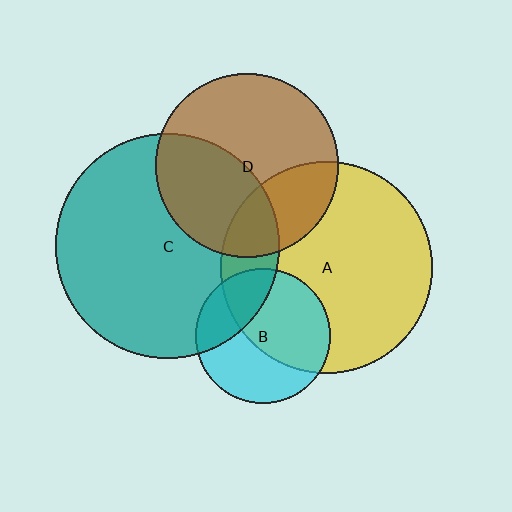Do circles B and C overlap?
Yes.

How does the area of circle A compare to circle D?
Approximately 1.3 times.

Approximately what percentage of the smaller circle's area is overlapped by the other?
Approximately 25%.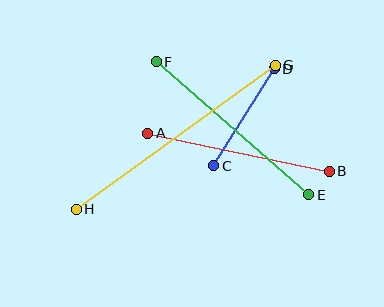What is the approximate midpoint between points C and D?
The midpoint is at approximately (244, 117) pixels.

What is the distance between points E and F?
The distance is approximately 202 pixels.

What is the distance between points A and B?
The distance is approximately 186 pixels.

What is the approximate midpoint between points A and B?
The midpoint is at approximately (238, 152) pixels.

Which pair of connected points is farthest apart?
Points G and H are farthest apart.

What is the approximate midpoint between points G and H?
The midpoint is at approximately (176, 137) pixels.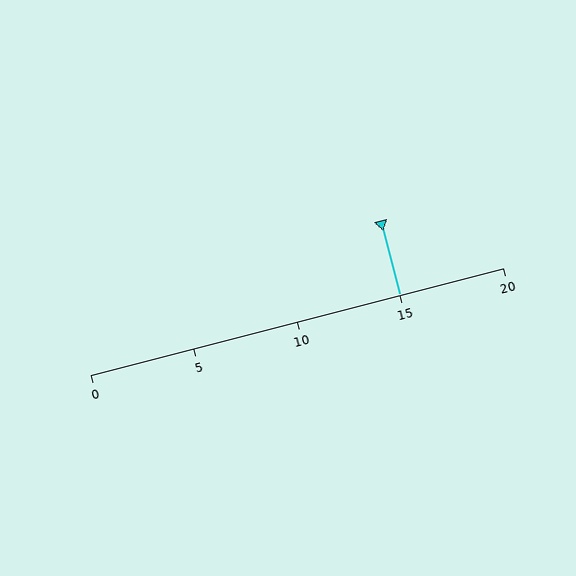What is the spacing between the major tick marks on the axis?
The major ticks are spaced 5 apart.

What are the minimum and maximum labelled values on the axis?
The axis runs from 0 to 20.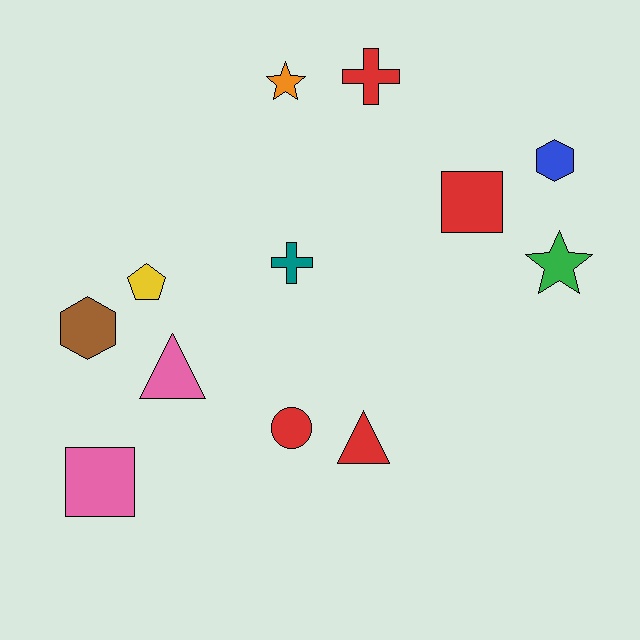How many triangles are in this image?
There are 2 triangles.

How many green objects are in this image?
There is 1 green object.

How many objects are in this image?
There are 12 objects.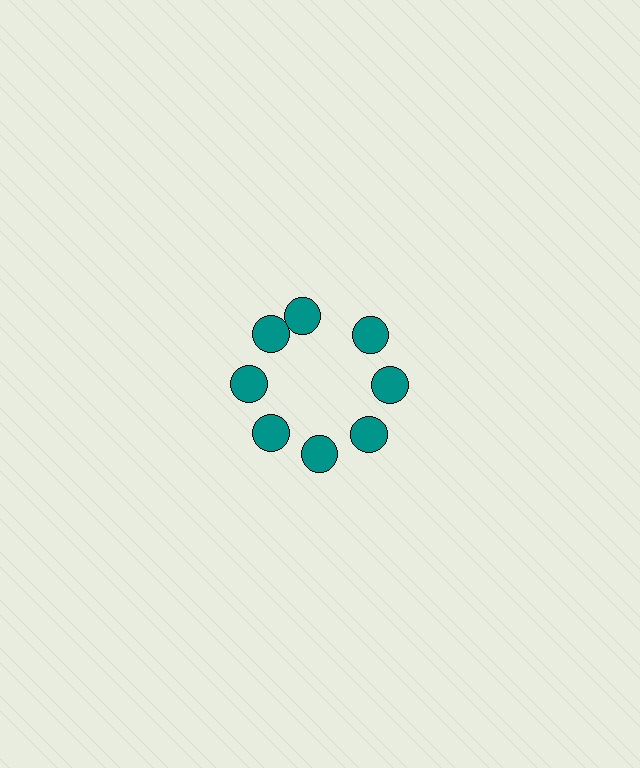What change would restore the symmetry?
The symmetry would be restored by rotating it back into even spacing with its neighbors so that all 8 circles sit at equal angles and equal distance from the center.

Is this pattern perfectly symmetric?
No. The 8 teal circles are arranged in a ring, but one element near the 12 o'clock position is rotated out of alignment along the ring, breaking the 8-fold rotational symmetry.